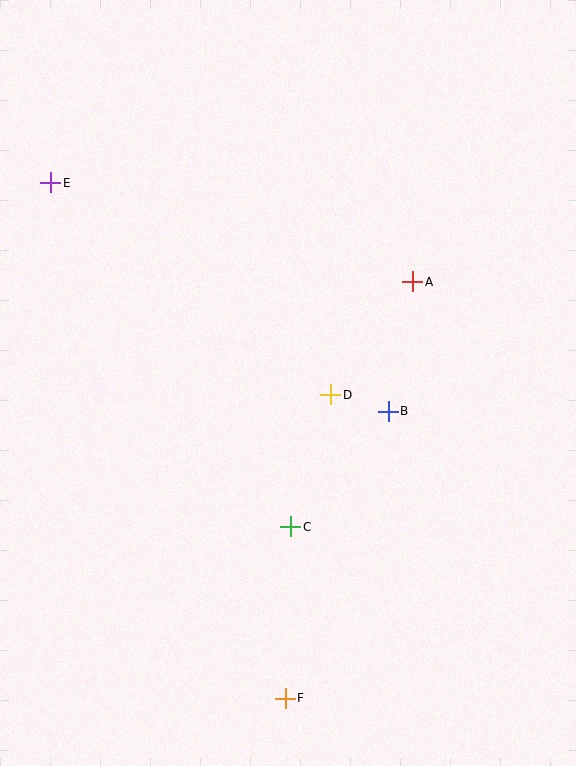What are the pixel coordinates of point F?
Point F is at (285, 698).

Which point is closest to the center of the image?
Point D at (331, 395) is closest to the center.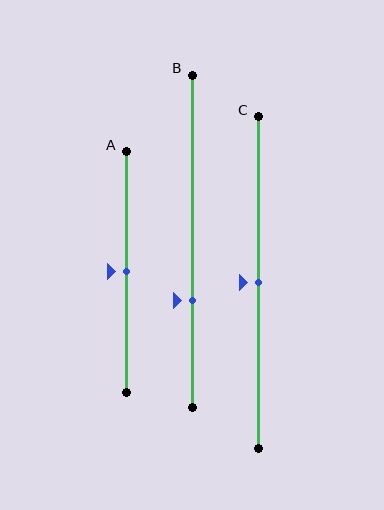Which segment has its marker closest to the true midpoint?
Segment A has its marker closest to the true midpoint.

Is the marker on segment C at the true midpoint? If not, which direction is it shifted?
Yes, the marker on segment C is at the true midpoint.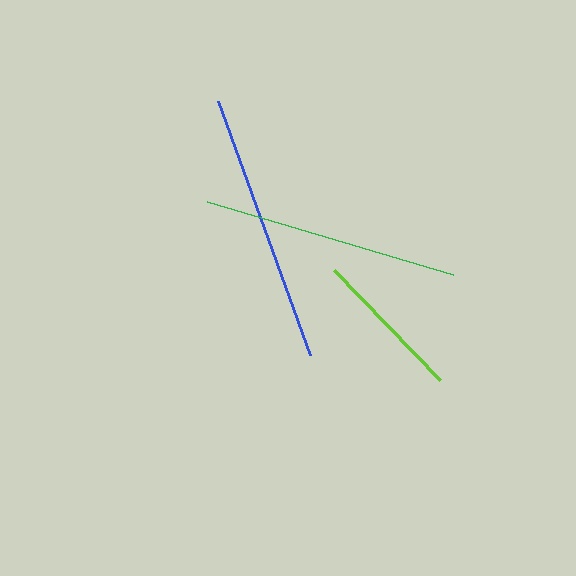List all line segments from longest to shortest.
From longest to shortest: blue, green, lime.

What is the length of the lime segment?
The lime segment is approximately 153 pixels long.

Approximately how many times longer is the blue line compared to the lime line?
The blue line is approximately 1.8 times the length of the lime line.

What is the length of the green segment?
The green segment is approximately 256 pixels long.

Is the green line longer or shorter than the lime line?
The green line is longer than the lime line.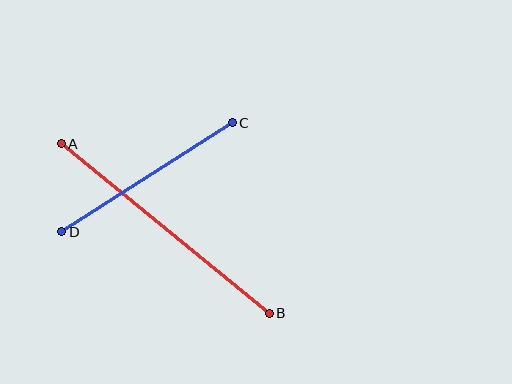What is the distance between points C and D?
The distance is approximately 203 pixels.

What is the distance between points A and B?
The distance is approximately 268 pixels.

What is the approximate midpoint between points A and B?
The midpoint is at approximately (165, 229) pixels.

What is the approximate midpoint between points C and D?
The midpoint is at approximately (147, 177) pixels.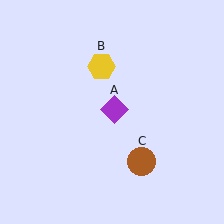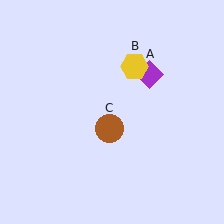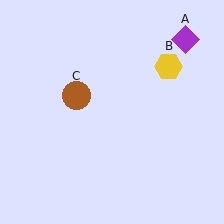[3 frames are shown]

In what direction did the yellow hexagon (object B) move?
The yellow hexagon (object B) moved right.